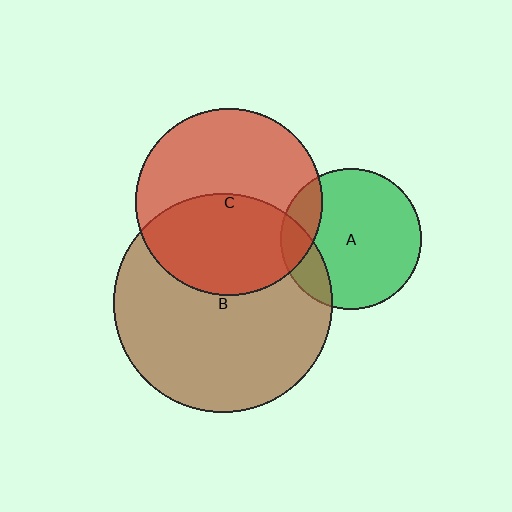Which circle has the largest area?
Circle B (brown).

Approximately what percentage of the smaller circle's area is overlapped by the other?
Approximately 45%.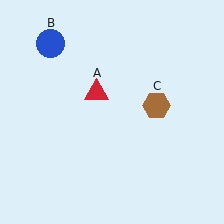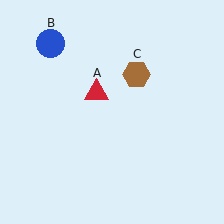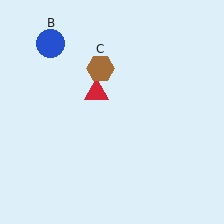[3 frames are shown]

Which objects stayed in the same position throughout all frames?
Red triangle (object A) and blue circle (object B) remained stationary.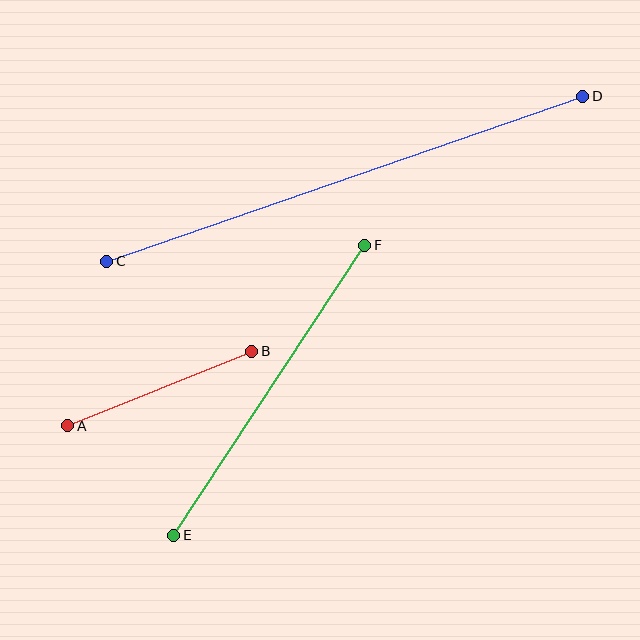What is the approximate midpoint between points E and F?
The midpoint is at approximately (269, 390) pixels.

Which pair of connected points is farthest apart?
Points C and D are farthest apart.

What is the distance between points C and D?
The distance is approximately 504 pixels.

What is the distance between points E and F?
The distance is approximately 347 pixels.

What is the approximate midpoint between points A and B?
The midpoint is at approximately (160, 389) pixels.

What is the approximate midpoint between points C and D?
The midpoint is at approximately (345, 179) pixels.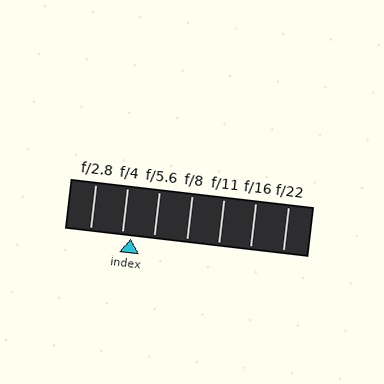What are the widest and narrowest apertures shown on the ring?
The widest aperture shown is f/2.8 and the narrowest is f/22.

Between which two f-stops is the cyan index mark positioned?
The index mark is between f/4 and f/5.6.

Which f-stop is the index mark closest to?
The index mark is closest to f/4.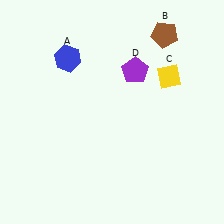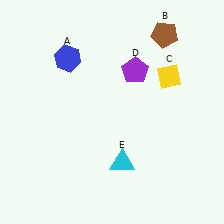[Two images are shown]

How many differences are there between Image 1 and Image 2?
There is 1 difference between the two images.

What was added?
A cyan triangle (E) was added in Image 2.